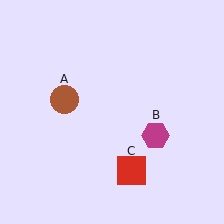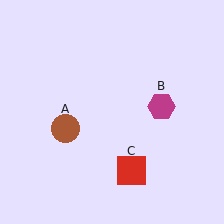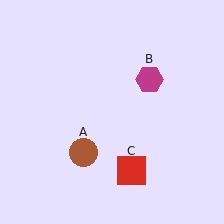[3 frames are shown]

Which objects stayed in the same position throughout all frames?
Red square (object C) remained stationary.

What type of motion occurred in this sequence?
The brown circle (object A), magenta hexagon (object B) rotated counterclockwise around the center of the scene.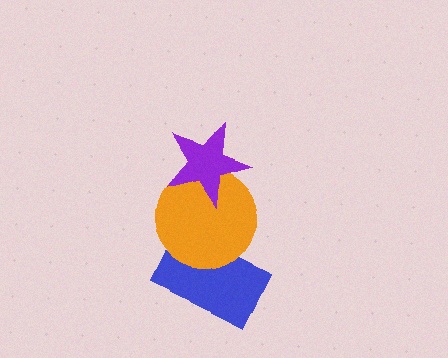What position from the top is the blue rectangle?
The blue rectangle is 3rd from the top.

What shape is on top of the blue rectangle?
The orange circle is on top of the blue rectangle.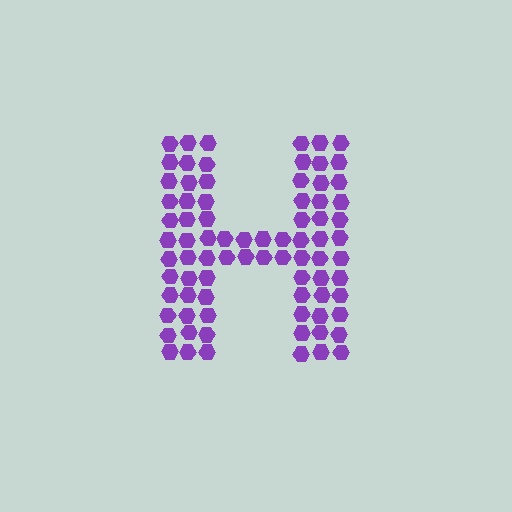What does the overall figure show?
The overall figure shows the letter H.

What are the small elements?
The small elements are hexagons.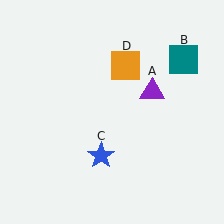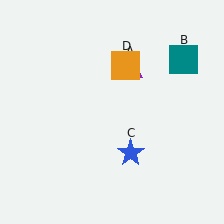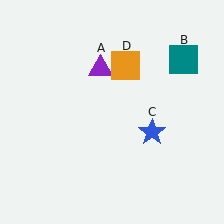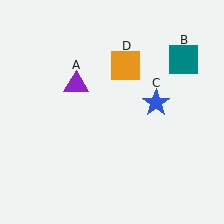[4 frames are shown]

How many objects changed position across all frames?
2 objects changed position: purple triangle (object A), blue star (object C).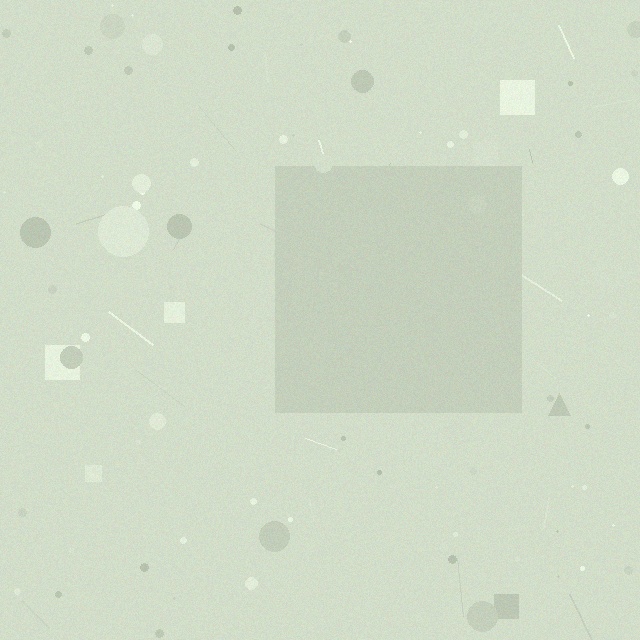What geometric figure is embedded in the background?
A square is embedded in the background.